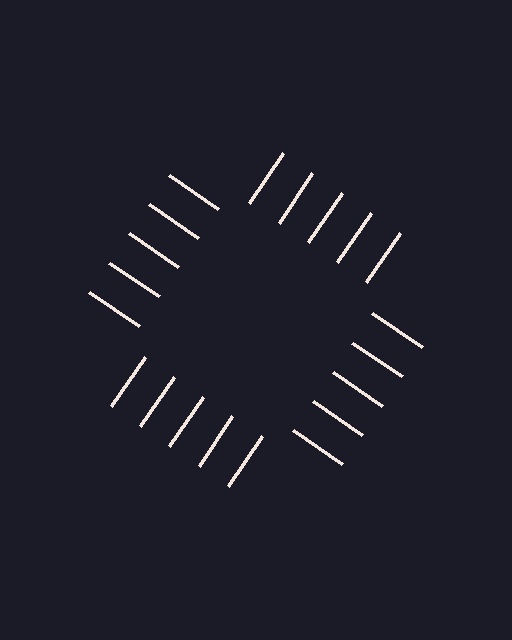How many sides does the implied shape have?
4 sides — the line-ends trace a square.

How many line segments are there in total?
20 — 5 along each of the 4 edges.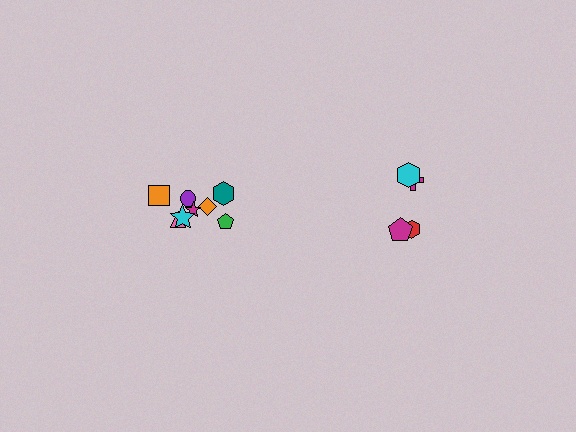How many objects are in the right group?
There are 4 objects.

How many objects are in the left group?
There are 8 objects.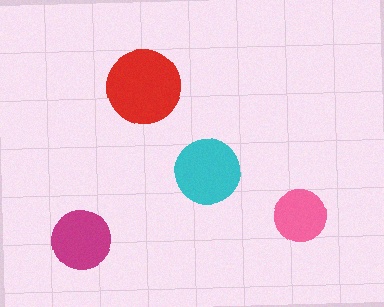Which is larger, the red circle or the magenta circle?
The red one.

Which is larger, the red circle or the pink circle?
The red one.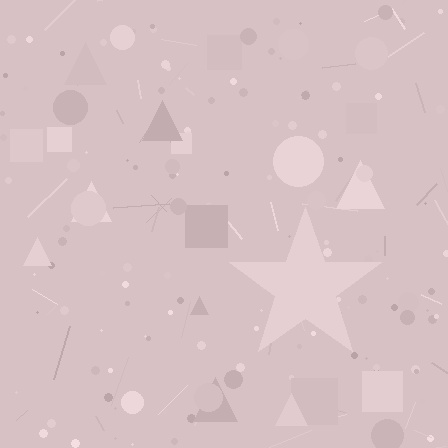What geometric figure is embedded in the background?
A star is embedded in the background.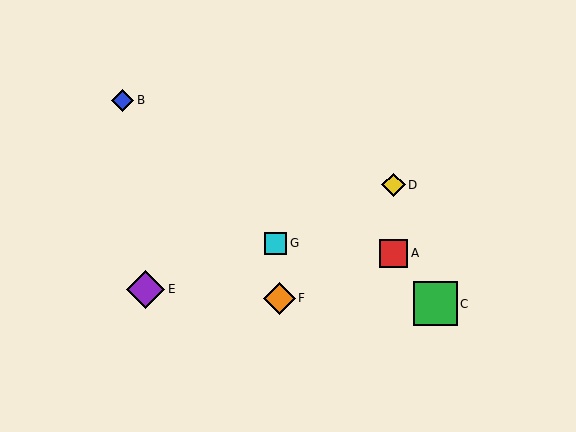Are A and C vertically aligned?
No, A is at x≈394 and C is at x≈436.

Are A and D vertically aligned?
Yes, both are at x≈394.